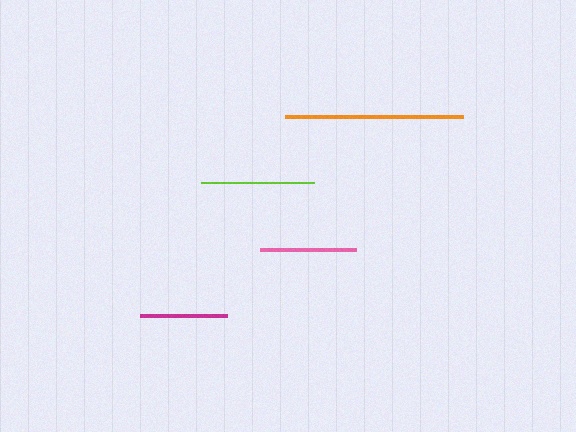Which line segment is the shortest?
The magenta line is the shortest at approximately 86 pixels.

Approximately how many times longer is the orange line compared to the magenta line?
The orange line is approximately 2.1 times the length of the magenta line.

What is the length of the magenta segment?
The magenta segment is approximately 86 pixels long.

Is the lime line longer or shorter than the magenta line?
The lime line is longer than the magenta line.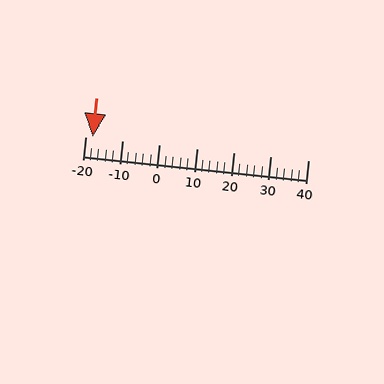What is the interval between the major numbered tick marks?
The major tick marks are spaced 10 units apart.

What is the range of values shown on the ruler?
The ruler shows values from -20 to 40.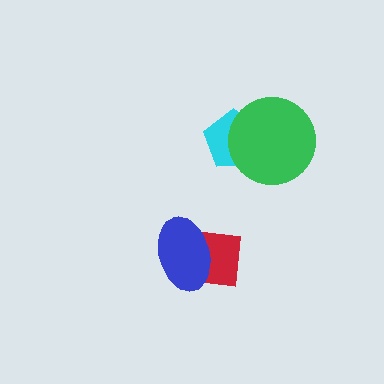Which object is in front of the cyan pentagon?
The green circle is in front of the cyan pentagon.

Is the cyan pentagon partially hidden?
Yes, it is partially covered by another shape.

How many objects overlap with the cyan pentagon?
1 object overlaps with the cyan pentagon.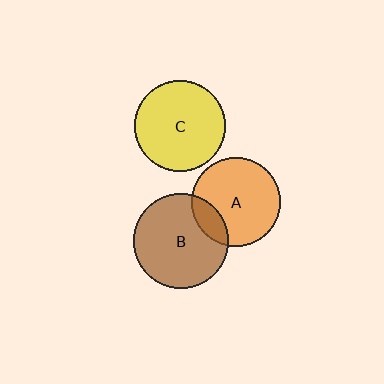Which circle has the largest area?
Circle B (brown).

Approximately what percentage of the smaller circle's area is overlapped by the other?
Approximately 15%.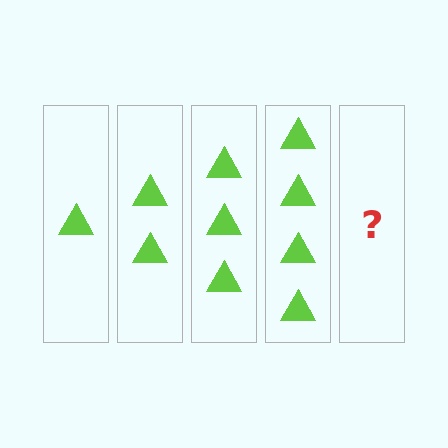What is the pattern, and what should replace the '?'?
The pattern is that each step adds one more triangle. The '?' should be 5 triangles.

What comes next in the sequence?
The next element should be 5 triangles.